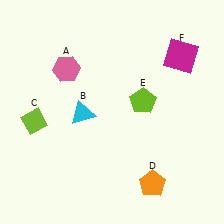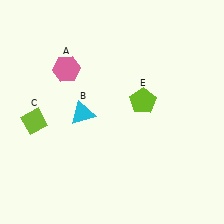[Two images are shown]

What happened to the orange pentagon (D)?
The orange pentagon (D) was removed in Image 2. It was in the bottom-right area of Image 1.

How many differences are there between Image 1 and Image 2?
There are 2 differences between the two images.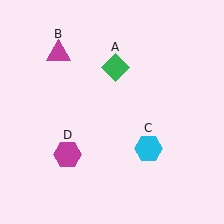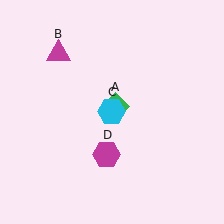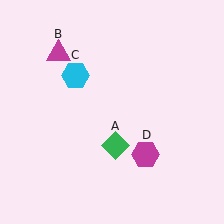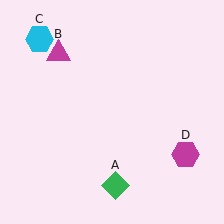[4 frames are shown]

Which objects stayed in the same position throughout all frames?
Magenta triangle (object B) remained stationary.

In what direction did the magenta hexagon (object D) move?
The magenta hexagon (object D) moved right.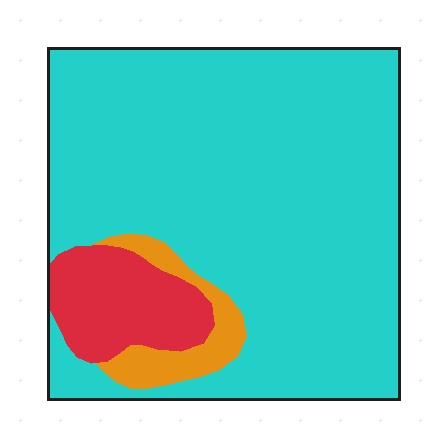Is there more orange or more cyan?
Cyan.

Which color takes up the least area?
Orange, at roughly 5%.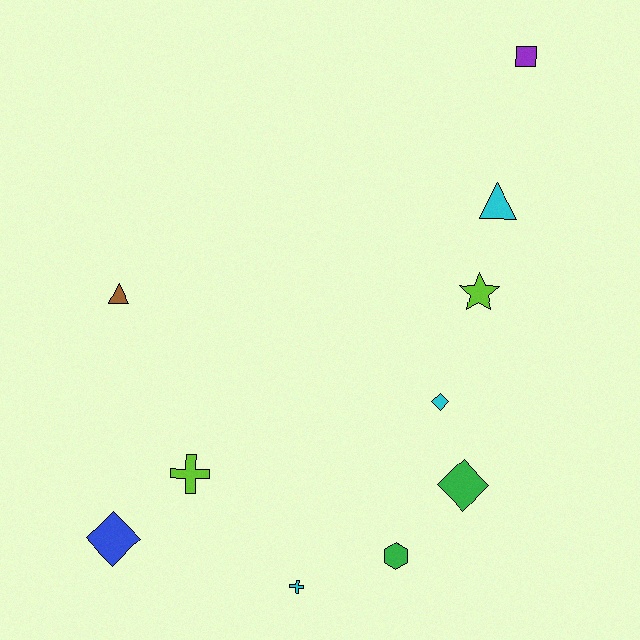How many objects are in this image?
There are 10 objects.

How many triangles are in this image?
There are 2 triangles.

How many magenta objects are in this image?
There are no magenta objects.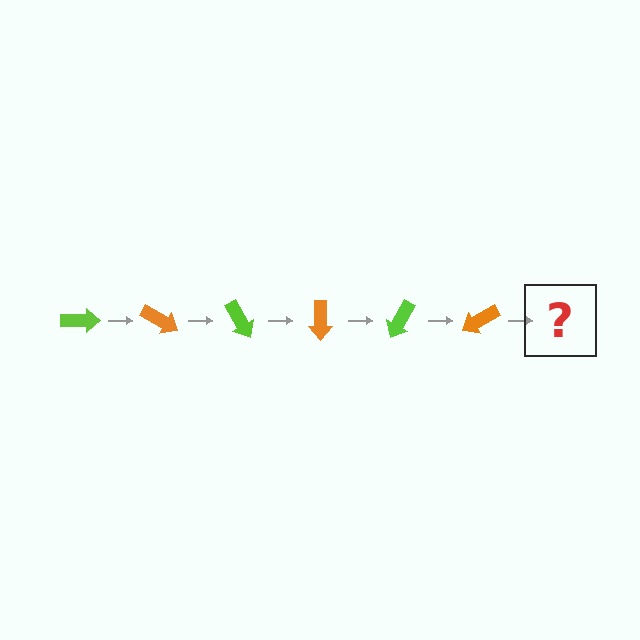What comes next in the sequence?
The next element should be a lime arrow, rotated 180 degrees from the start.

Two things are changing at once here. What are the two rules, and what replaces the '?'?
The two rules are that it rotates 30 degrees each step and the color cycles through lime and orange. The '?' should be a lime arrow, rotated 180 degrees from the start.